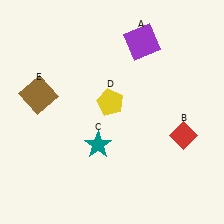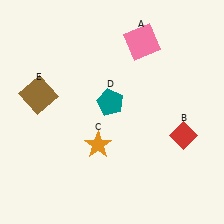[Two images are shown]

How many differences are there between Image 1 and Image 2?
There are 3 differences between the two images.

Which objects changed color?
A changed from purple to pink. C changed from teal to orange. D changed from yellow to teal.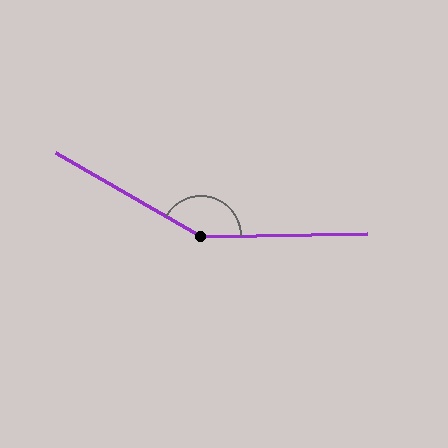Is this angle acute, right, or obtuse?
It is obtuse.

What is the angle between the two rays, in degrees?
Approximately 149 degrees.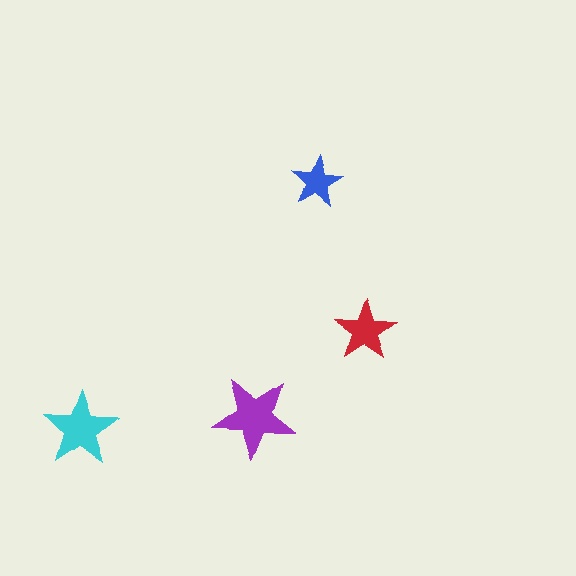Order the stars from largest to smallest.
the purple one, the cyan one, the red one, the blue one.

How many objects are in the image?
There are 4 objects in the image.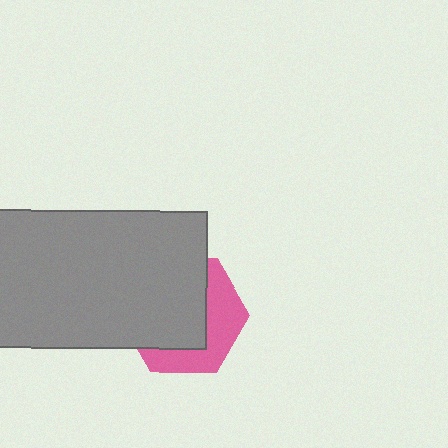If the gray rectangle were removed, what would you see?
You would see the complete pink hexagon.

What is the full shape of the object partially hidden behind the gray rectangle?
The partially hidden object is a pink hexagon.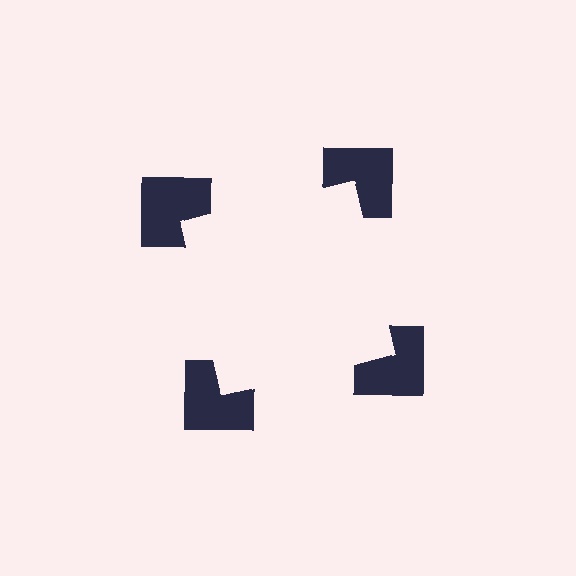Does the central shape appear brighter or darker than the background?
It typically appears slightly brighter than the background, even though no actual brightness change is drawn.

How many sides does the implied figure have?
4 sides.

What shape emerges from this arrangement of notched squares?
An illusory square — its edges are inferred from the aligned wedge cuts in the notched squares, not physically drawn.